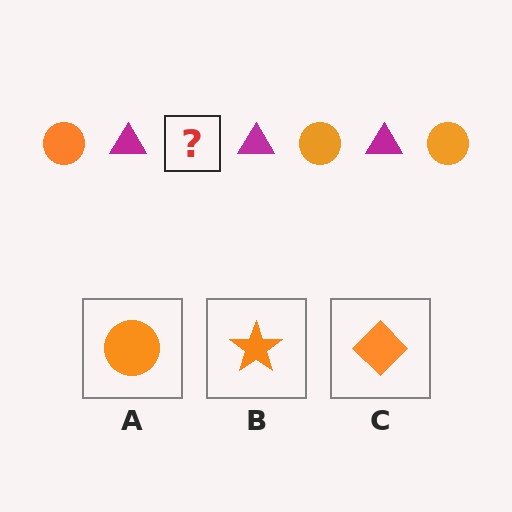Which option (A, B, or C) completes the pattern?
A.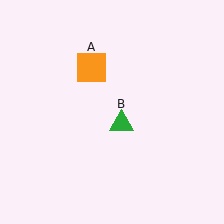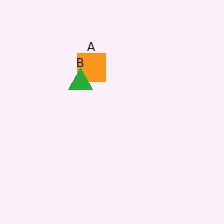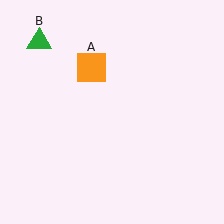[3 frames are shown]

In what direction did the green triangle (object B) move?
The green triangle (object B) moved up and to the left.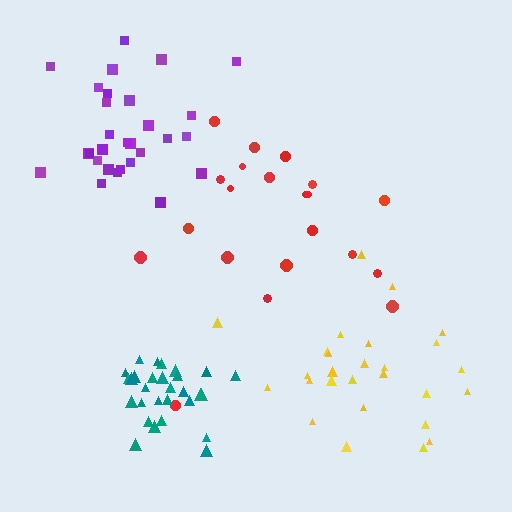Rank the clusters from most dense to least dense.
teal, purple, yellow, red.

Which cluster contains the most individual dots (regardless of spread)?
Purple (29).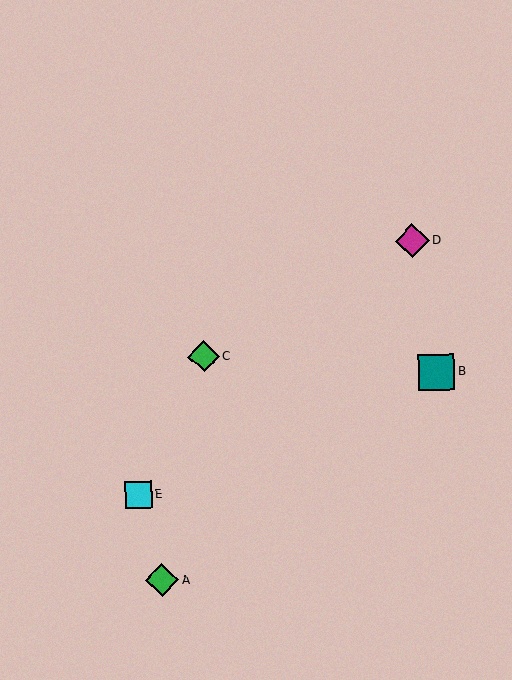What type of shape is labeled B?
Shape B is a teal square.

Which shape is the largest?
The teal square (labeled B) is the largest.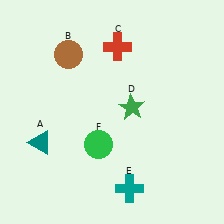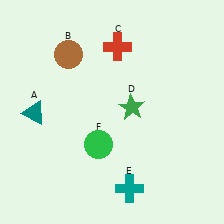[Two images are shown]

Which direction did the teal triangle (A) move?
The teal triangle (A) moved up.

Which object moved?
The teal triangle (A) moved up.